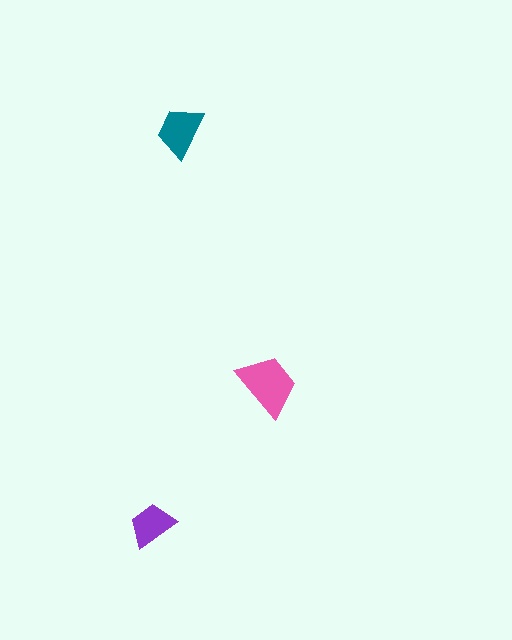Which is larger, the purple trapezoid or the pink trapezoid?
The pink one.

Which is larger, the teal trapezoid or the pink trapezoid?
The pink one.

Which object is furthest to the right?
The pink trapezoid is rightmost.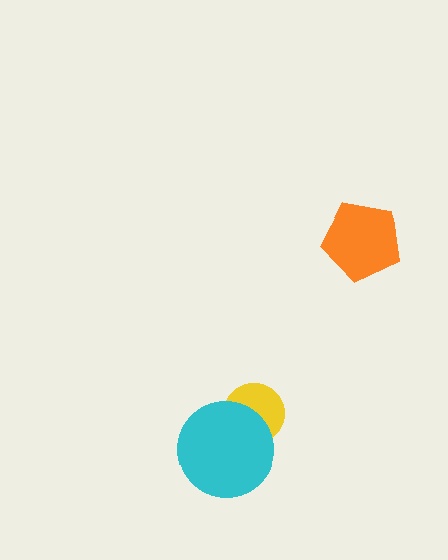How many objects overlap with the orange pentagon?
0 objects overlap with the orange pentagon.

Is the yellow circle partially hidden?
Yes, it is partially covered by another shape.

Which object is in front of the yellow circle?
The cyan circle is in front of the yellow circle.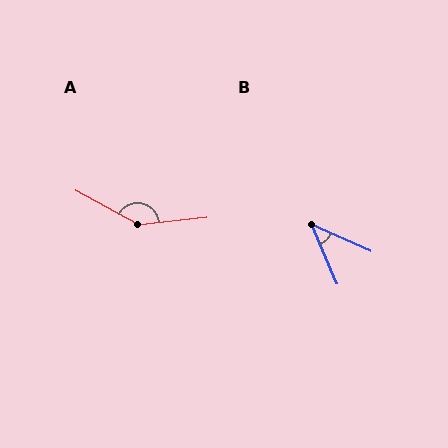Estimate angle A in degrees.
Approximately 145 degrees.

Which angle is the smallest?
B, at approximately 43 degrees.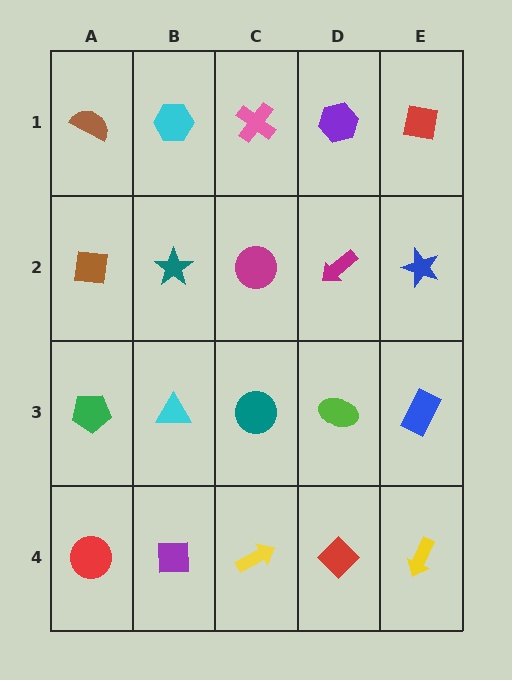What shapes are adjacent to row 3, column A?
A brown square (row 2, column A), a red circle (row 4, column A), a cyan triangle (row 3, column B).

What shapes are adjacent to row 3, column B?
A teal star (row 2, column B), a purple square (row 4, column B), a green pentagon (row 3, column A), a teal circle (row 3, column C).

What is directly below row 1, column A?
A brown square.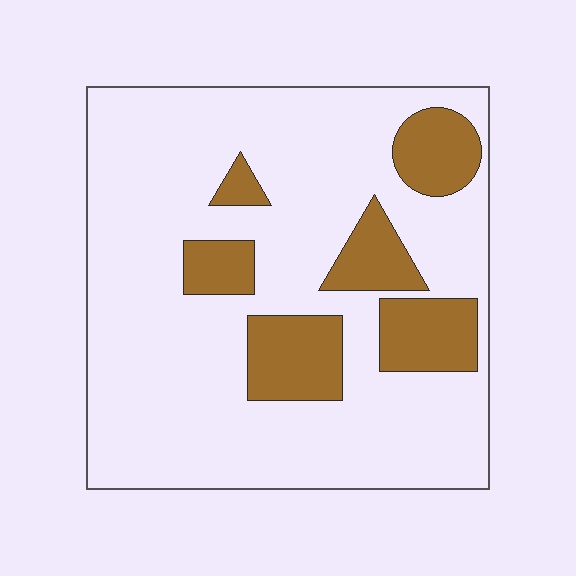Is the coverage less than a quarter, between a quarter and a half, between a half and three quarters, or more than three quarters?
Less than a quarter.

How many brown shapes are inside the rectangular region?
6.